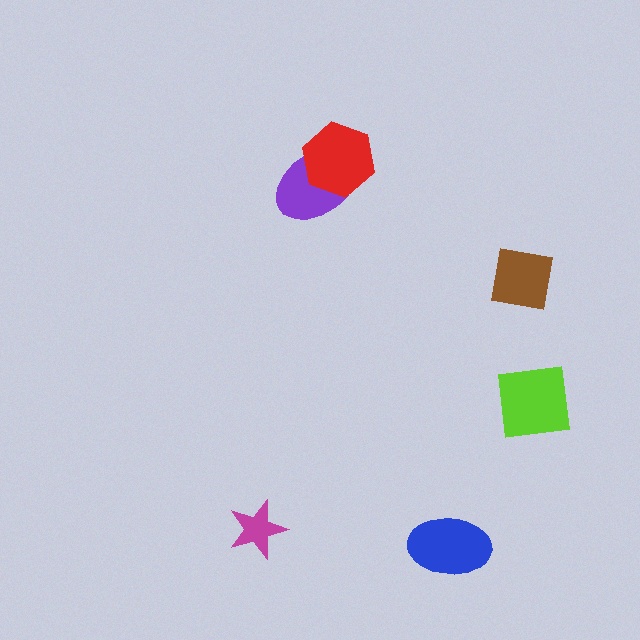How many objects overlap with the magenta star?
0 objects overlap with the magenta star.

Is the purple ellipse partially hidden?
Yes, it is partially covered by another shape.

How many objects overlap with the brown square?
0 objects overlap with the brown square.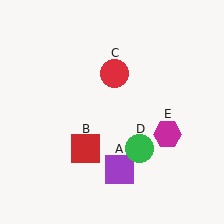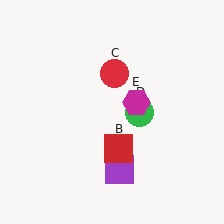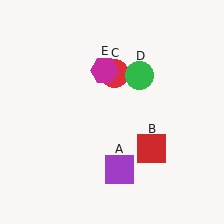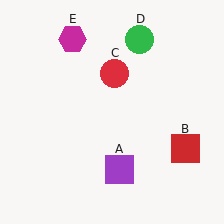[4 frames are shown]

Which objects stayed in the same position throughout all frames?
Purple square (object A) and red circle (object C) remained stationary.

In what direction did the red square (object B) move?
The red square (object B) moved right.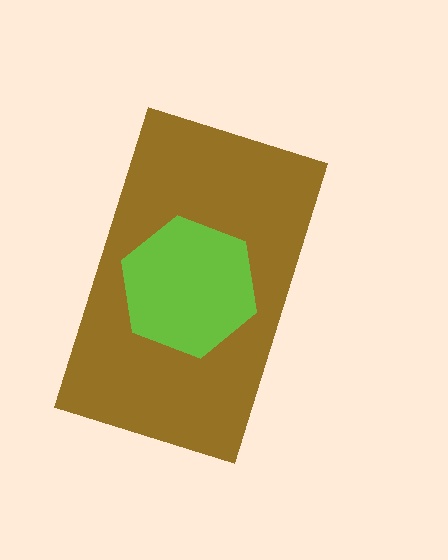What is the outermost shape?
The brown rectangle.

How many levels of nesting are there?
2.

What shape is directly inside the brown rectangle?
The lime hexagon.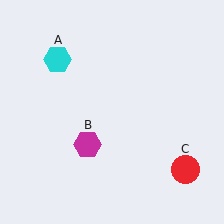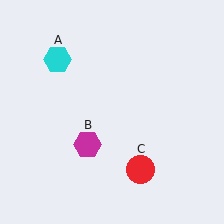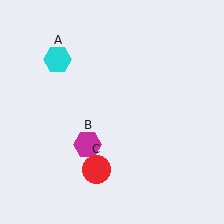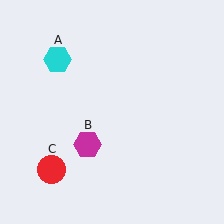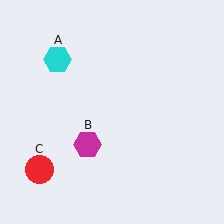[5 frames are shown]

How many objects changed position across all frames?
1 object changed position: red circle (object C).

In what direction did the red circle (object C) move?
The red circle (object C) moved left.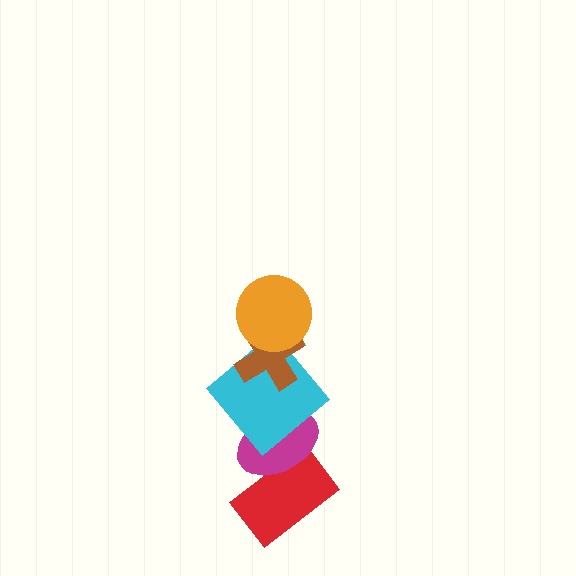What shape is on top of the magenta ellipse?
The cyan diamond is on top of the magenta ellipse.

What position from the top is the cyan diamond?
The cyan diamond is 3rd from the top.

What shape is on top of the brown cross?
The orange circle is on top of the brown cross.